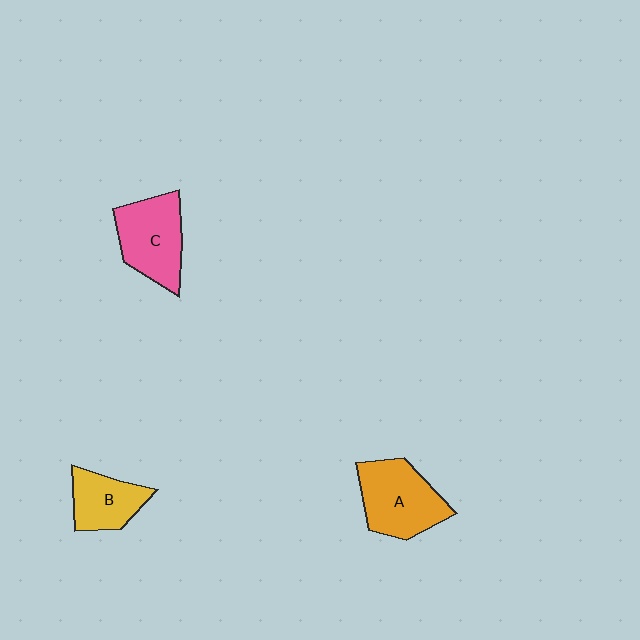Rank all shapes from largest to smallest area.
From largest to smallest: A (orange), C (pink), B (yellow).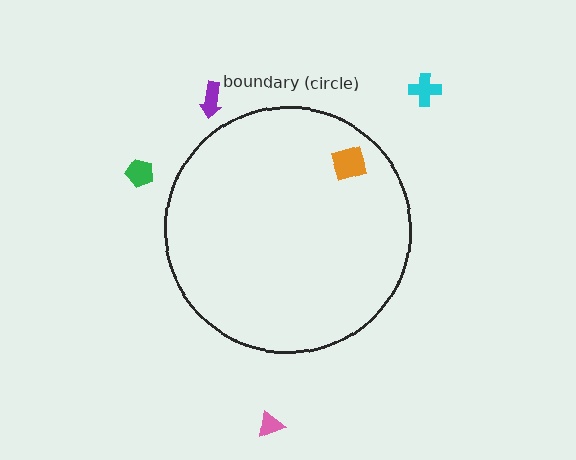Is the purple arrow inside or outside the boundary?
Outside.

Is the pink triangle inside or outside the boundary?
Outside.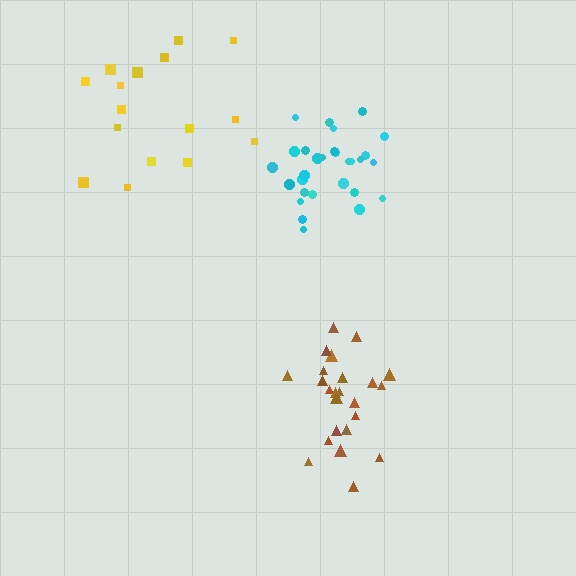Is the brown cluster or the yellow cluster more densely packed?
Brown.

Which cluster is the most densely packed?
Cyan.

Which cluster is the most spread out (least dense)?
Yellow.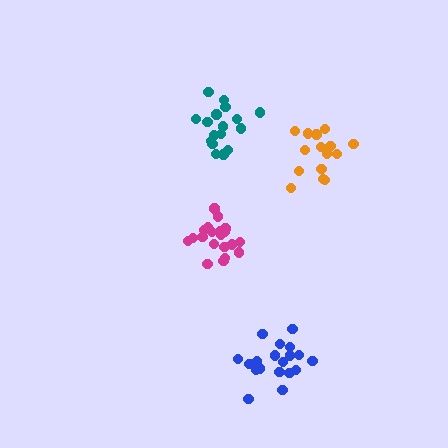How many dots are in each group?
Group 1: 21 dots, Group 2: 15 dots, Group 3: 17 dots, Group 4: 20 dots (73 total).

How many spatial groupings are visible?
There are 4 spatial groupings.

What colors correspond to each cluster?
The clusters are colored: magenta, orange, teal, blue.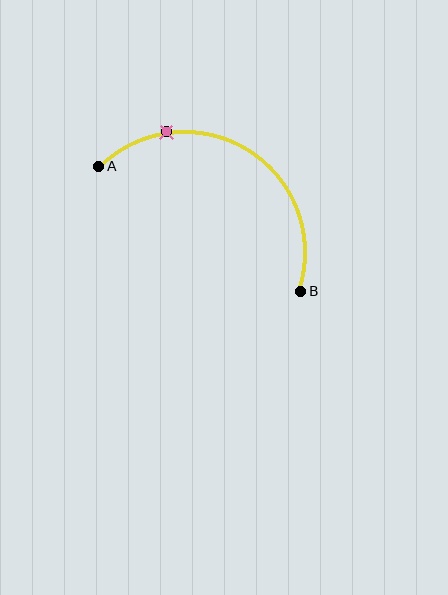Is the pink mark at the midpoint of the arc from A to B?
No. The pink mark lies on the arc but is closer to endpoint A. The arc midpoint would be at the point on the curve equidistant along the arc from both A and B.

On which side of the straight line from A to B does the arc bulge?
The arc bulges above the straight line connecting A and B.